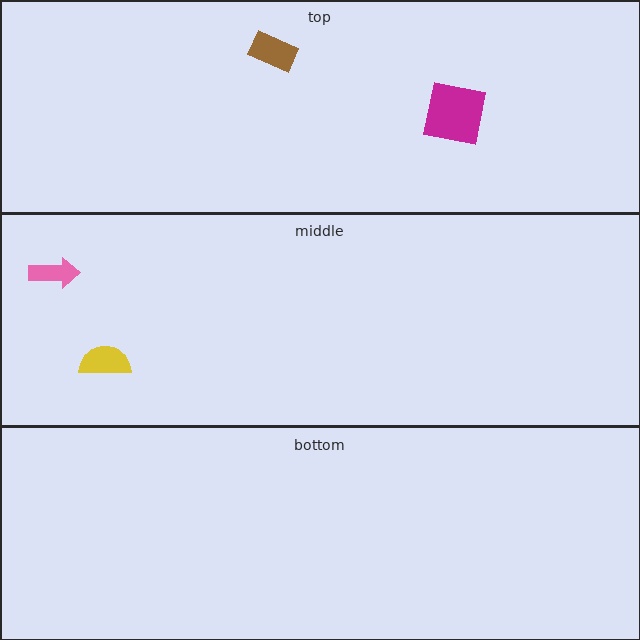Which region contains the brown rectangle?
The top region.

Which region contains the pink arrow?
The middle region.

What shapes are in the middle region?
The yellow semicircle, the pink arrow.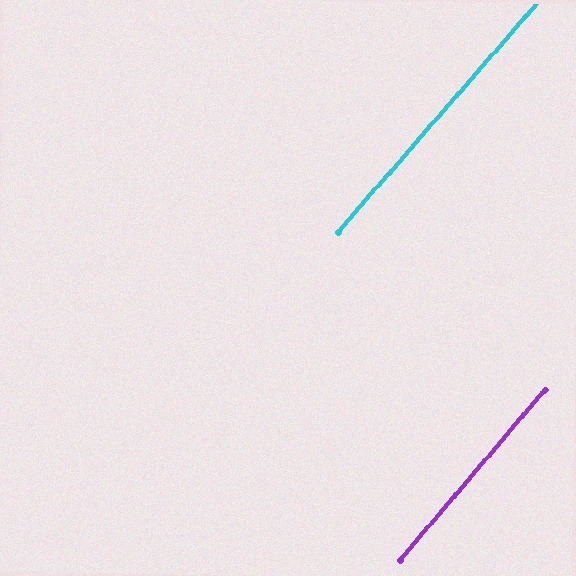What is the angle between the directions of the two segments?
Approximately 1 degree.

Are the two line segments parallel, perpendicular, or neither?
Parallel — their directions differ by only 0.6°.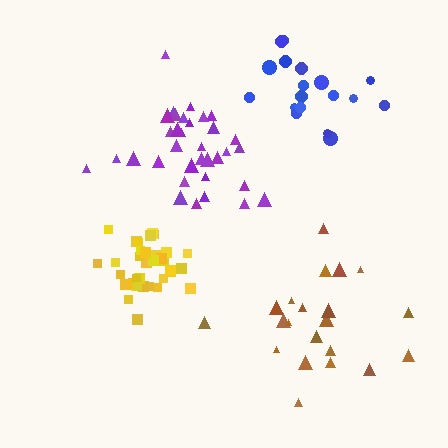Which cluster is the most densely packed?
Yellow.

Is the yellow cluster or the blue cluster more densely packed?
Yellow.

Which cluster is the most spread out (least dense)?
Blue.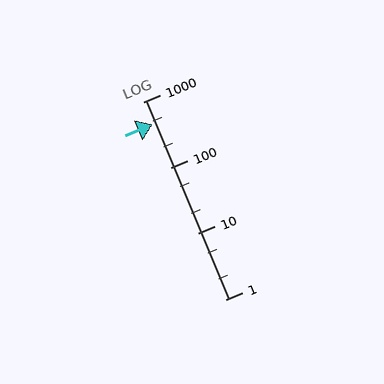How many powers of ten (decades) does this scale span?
The scale spans 3 decades, from 1 to 1000.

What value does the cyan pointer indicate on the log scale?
The pointer indicates approximately 460.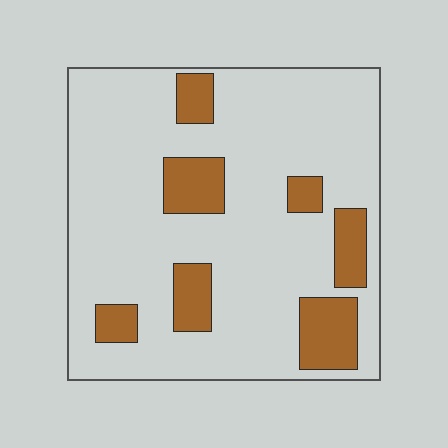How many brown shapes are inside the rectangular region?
7.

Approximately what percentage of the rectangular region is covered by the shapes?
Approximately 20%.